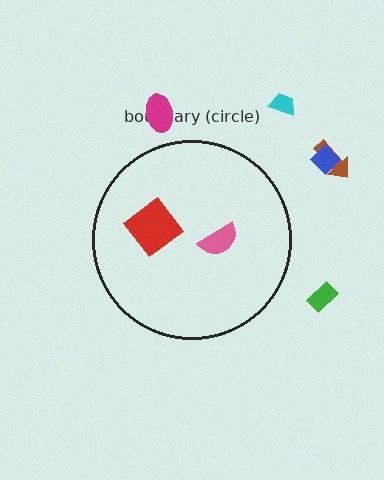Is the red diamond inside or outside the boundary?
Inside.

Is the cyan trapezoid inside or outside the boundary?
Outside.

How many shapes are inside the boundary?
2 inside, 5 outside.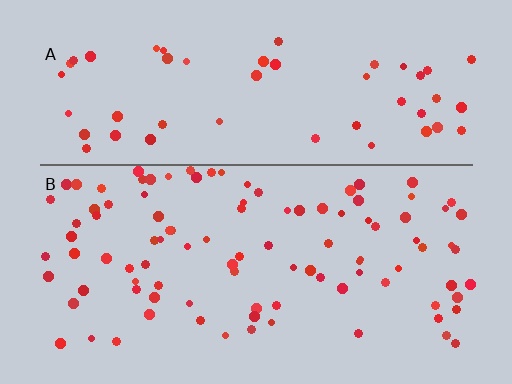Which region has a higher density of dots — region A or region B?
B (the bottom).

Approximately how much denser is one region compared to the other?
Approximately 1.8× — region B over region A.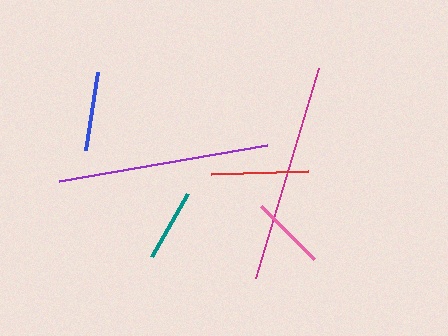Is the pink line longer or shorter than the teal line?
The pink line is longer than the teal line.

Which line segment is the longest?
The magenta line is the longest at approximately 220 pixels.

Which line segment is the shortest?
The teal line is the shortest at approximately 72 pixels.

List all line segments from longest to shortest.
From longest to shortest: magenta, purple, red, blue, pink, teal.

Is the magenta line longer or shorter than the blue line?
The magenta line is longer than the blue line.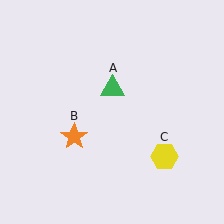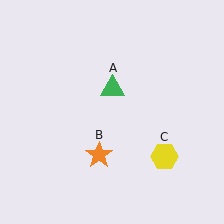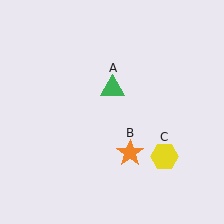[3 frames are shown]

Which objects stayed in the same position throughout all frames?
Green triangle (object A) and yellow hexagon (object C) remained stationary.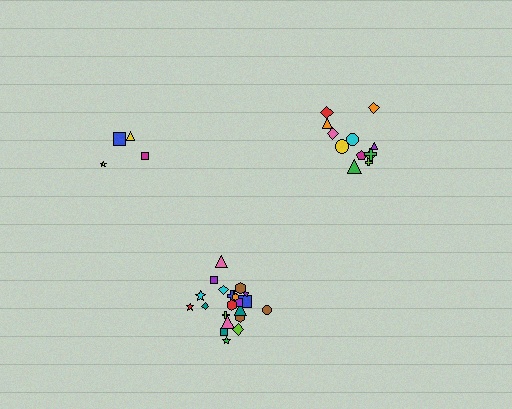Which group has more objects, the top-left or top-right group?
The top-right group.